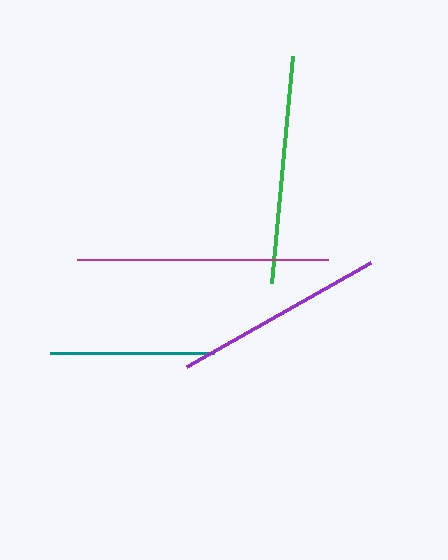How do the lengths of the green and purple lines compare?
The green and purple lines are approximately the same length.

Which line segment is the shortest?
The teal line is the shortest at approximately 164 pixels.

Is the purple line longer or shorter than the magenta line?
The magenta line is longer than the purple line.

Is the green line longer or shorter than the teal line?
The green line is longer than the teal line.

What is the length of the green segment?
The green segment is approximately 228 pixels long.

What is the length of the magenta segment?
The magenta segment is approximately 250 pixels long.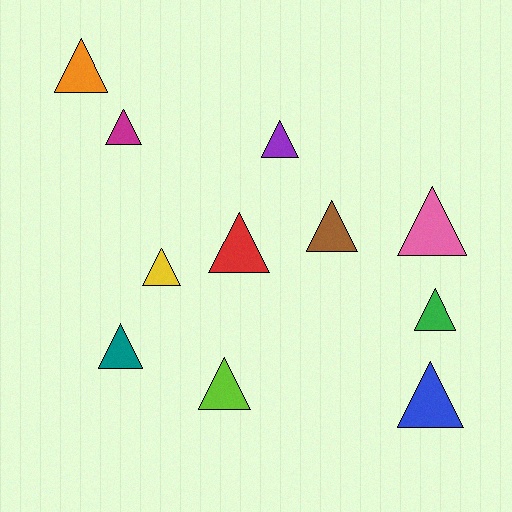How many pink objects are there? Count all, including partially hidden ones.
There is 1 pink object.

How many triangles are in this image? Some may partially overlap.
There are 11 triangles.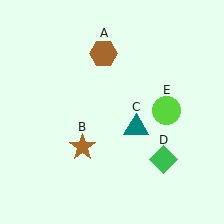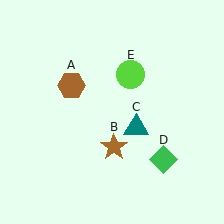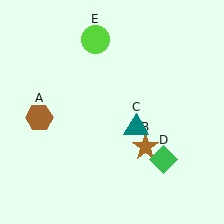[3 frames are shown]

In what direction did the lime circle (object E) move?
The lime circle (object E) moved up and to the left.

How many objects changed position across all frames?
3 objects changed position: brown hexagon (object A), brown star (object B), lime circle (object E).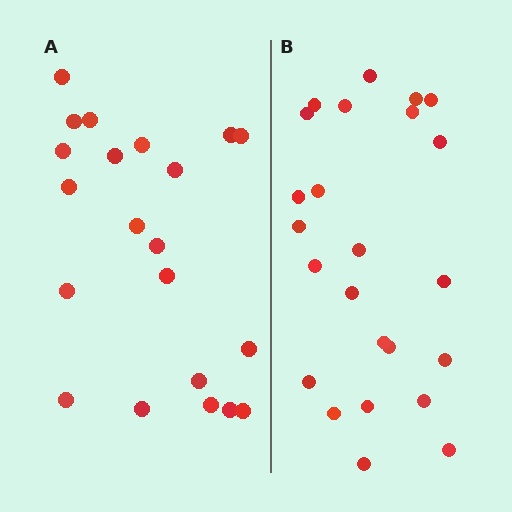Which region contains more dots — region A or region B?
Region B (the right region) has more dots.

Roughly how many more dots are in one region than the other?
Region B has just a few more — roughly 2 or 3 more dots than region A.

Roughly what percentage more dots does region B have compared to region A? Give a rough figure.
About 15% more.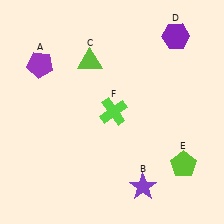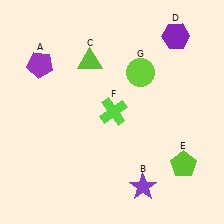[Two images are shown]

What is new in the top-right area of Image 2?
A lime circle (G) was added in the top-right area of Image 2.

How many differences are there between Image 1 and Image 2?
There is 1 difference between the two images.